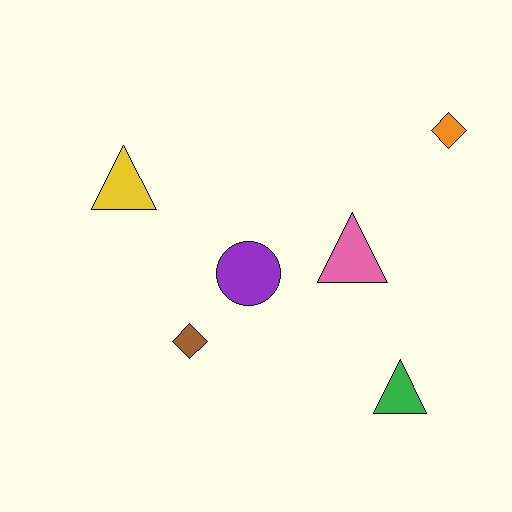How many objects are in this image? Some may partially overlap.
There are 6 objects.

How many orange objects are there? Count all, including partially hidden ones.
There is 1 orange object.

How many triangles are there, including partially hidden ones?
There are 3 triangles.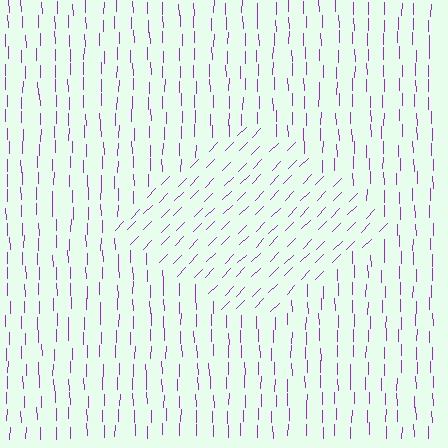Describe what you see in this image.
The image is filled with small purple line segments. A diamond region in the image has lines oriented differently from the surrounding lines, creating a visible texture boundary.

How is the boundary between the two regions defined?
The boundary is defined purely by a change in line orientation (approximately 45 degrees difference). All lines are the same color and thickness.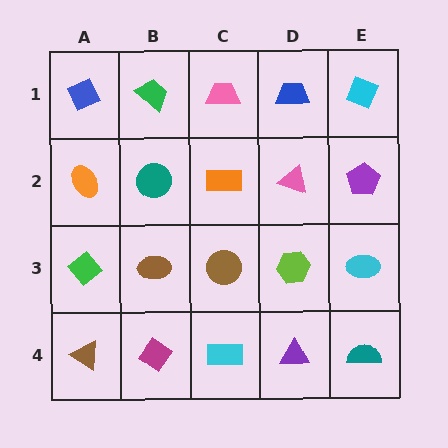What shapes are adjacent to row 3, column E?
A purple pentagon (row 2, column E), a teal semicircle (row 4, column E), a lime hexagon (row 3, column D).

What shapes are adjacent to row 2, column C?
A pink trapezoid (row 1, column C), a brown circle (row 3, column C), a teal circle (row 2, column B), a pink triangle (row 2, column D).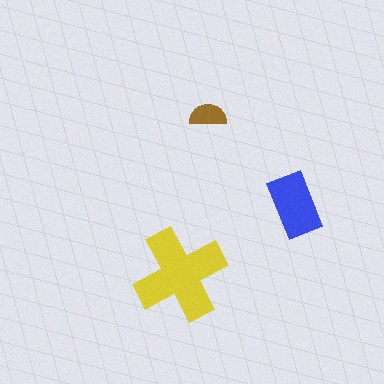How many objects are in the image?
There are 3 objects in the image.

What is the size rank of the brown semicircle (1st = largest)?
3rd.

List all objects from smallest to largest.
The brown semicircle, the blue rectangle, the yellow cross.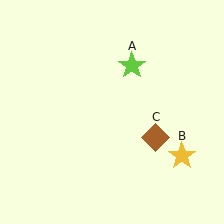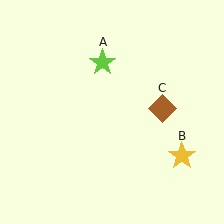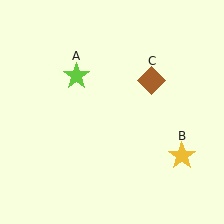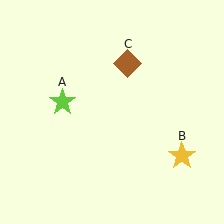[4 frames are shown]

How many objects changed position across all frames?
2 objects changed position: lime star (object A), brown diamond (object C).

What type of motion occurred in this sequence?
The lime star (object A), brown diamond (object C) rotated counterclockwise around the center of the scene.